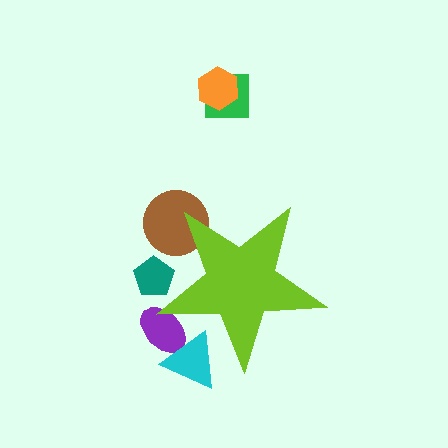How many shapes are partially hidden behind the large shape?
4 shapes are partially hidden.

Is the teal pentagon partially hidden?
Yes, the teal pentagon is partially hidden behind the lime star.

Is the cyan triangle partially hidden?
Yes, the cyan triangle is partially hidden behind the lime star.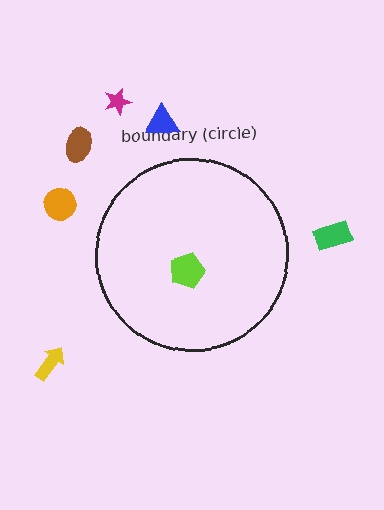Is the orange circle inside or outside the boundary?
Outside.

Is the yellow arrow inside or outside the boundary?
Outside.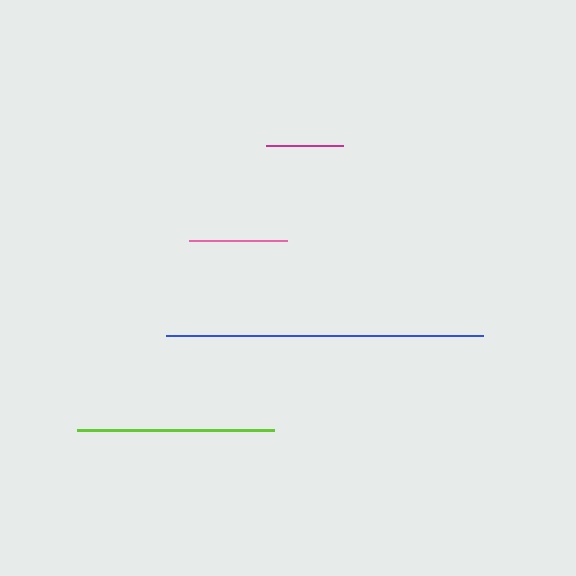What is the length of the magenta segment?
The magenta segment is approximately 77 pixels long.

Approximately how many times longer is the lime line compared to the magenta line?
The lime line is approximately 2.6 times the length of the magenta line.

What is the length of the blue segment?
The blue segment is approximately 317 pixels long.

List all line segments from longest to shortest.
From longest to shortest: blue, lime, pink, magenta.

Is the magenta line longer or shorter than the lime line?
The lime line is longer than the magenta line.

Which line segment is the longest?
The blue line is the longest at approximately 317 pixels.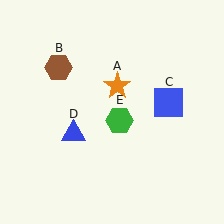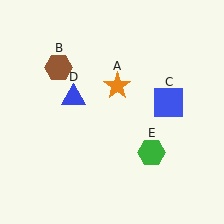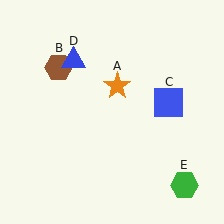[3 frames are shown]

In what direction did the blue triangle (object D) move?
The blue triangle (object D) moved up.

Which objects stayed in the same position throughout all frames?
Orange star (object A) and brown hexagon (object B) and blue square (object C) remained stationary.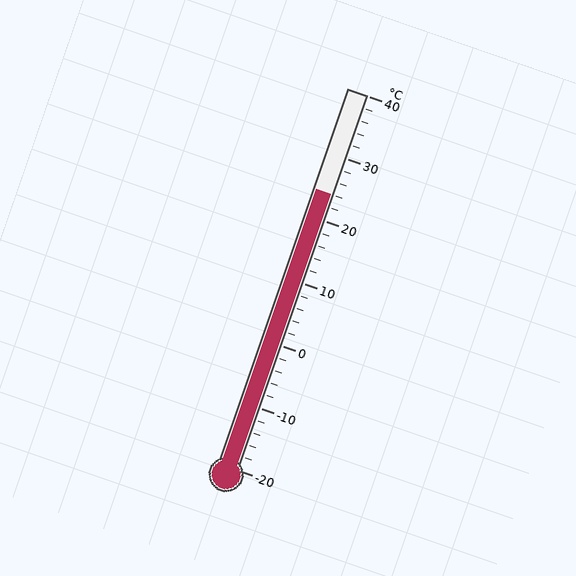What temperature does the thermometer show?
The thermometer shows approximately 24°C.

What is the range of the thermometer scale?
The thermometer scale ranges from -20°C to 40°C.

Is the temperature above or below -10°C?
The temperature is above -10°C.